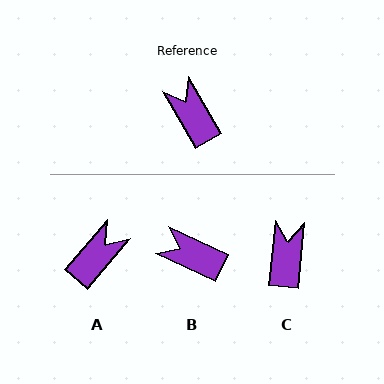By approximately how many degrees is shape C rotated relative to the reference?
Approximately 36 degrees clockwise.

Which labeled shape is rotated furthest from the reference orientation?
A, about 70 degrees away.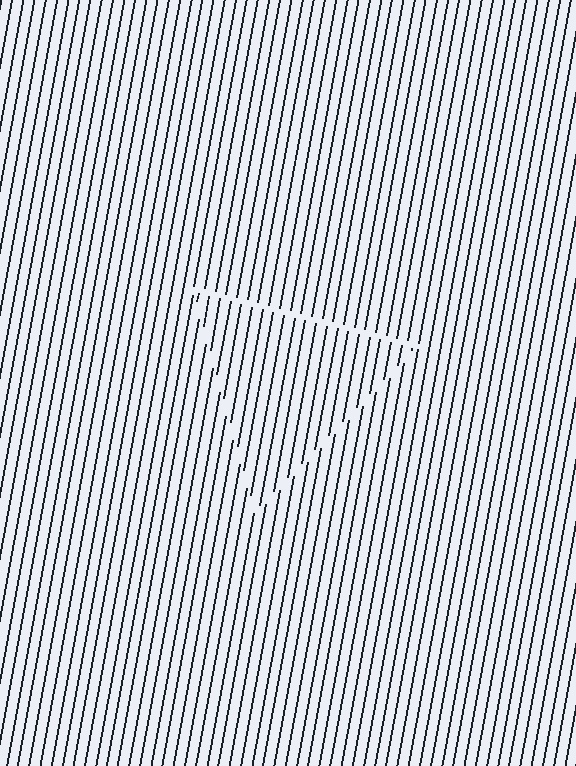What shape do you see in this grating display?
An illusory triangle. The interior of the shape contains the same grating, shifted by half a period — the contour is defined by the phase discontinuity where line-ends from the inner and outer gratings abut.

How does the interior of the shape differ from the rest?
The interior of the shape contains the same grating, shifted by half a period — the contour is defined by the phase discontinuity where line-ends from the inner and outer gratings abut.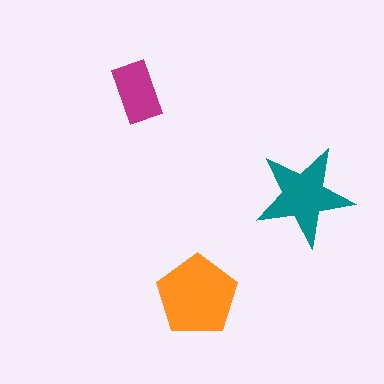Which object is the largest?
The orange pentagon.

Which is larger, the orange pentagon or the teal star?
The orange pentagon.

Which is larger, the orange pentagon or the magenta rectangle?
The orange pentagon.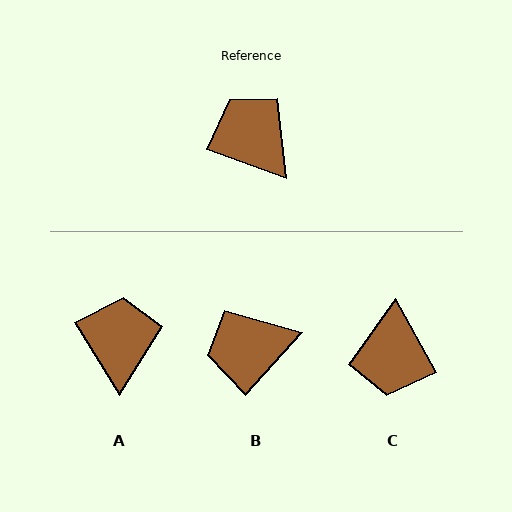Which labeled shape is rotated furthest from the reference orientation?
C, about 139 degrees away.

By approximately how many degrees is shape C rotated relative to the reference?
Approximately 139 degrees counter-clockwise.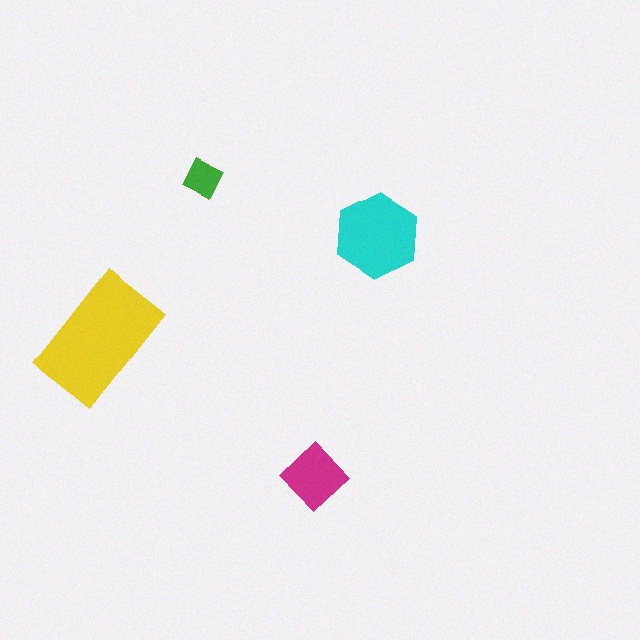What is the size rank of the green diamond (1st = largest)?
4th.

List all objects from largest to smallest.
The yellow rectangle, the cyan hexagon, the magenta diamond, the green diamond.